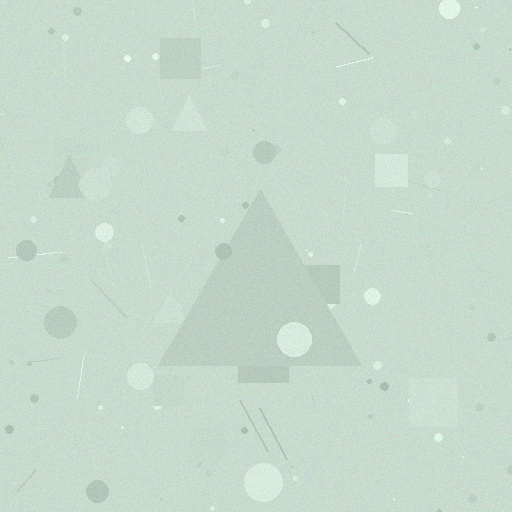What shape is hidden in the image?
A triangle is hidden in the image.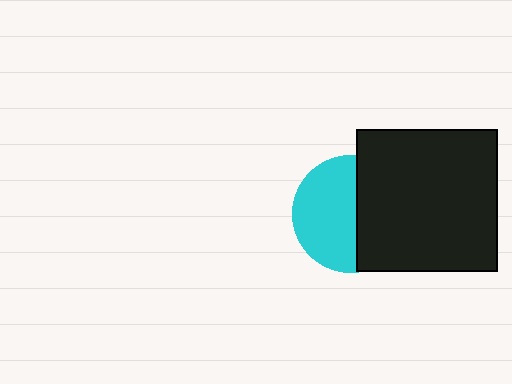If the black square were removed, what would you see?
You would see the complete cyan circle.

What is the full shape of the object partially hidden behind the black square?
The partially hidden object is a cyan circle.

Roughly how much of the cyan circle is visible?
About half of it is visible (roughly 55%).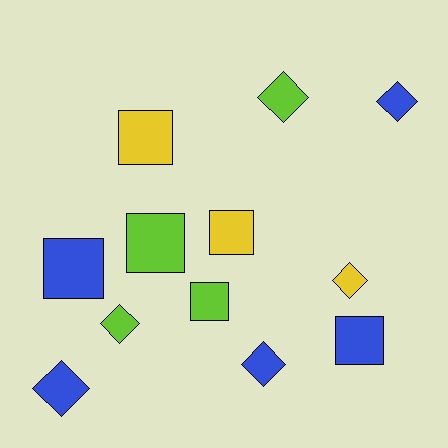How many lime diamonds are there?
There are 2 lime diamonds.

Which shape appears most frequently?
Square, with 6 objects.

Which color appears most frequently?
Blue, with 5 objects.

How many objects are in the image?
There are 12 objects.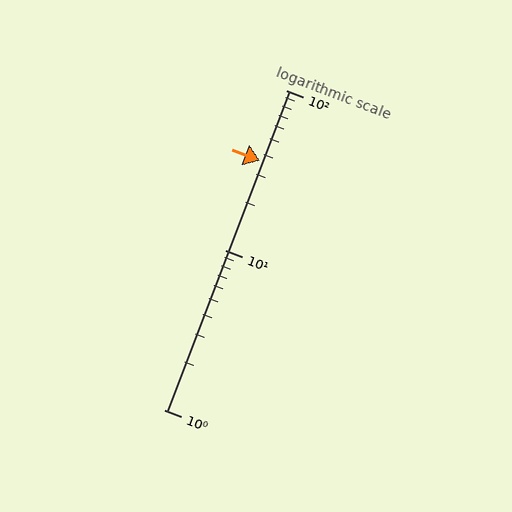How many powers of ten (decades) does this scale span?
The scale spans 2 decades, from 1 to 100.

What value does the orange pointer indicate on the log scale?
The pointer indicates approximately 36.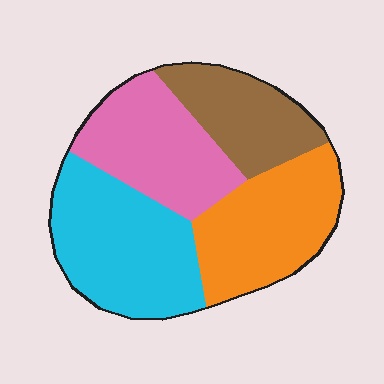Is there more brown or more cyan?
Cyan.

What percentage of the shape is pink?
Pink takes up about one quarter (1/4) of the shape.